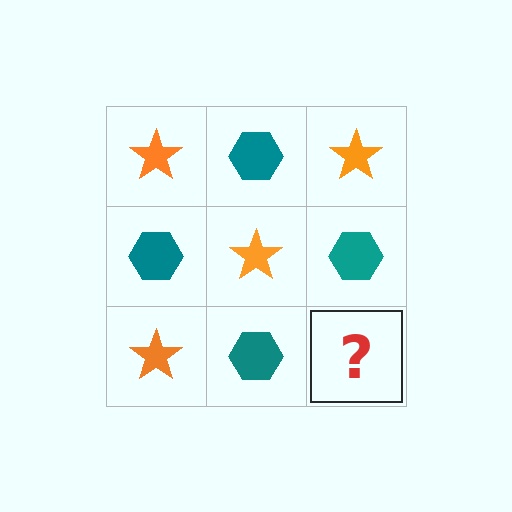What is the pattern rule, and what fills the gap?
The rule is that it alternates orange star and teal hexagon in a checkerboard pattern. The gap should be filled with an orange star.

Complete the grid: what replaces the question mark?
The question mark should be replaced with an orange star.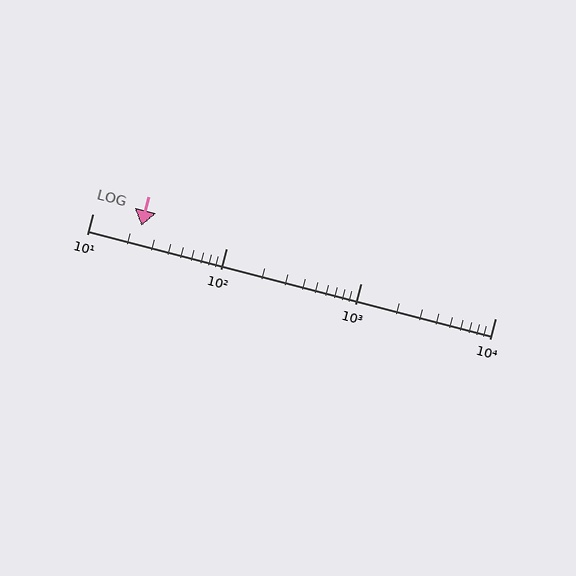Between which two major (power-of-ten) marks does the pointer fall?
The pointer is between 10 and 100.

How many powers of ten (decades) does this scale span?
The scale spans 3 decades, from 10 to 10000.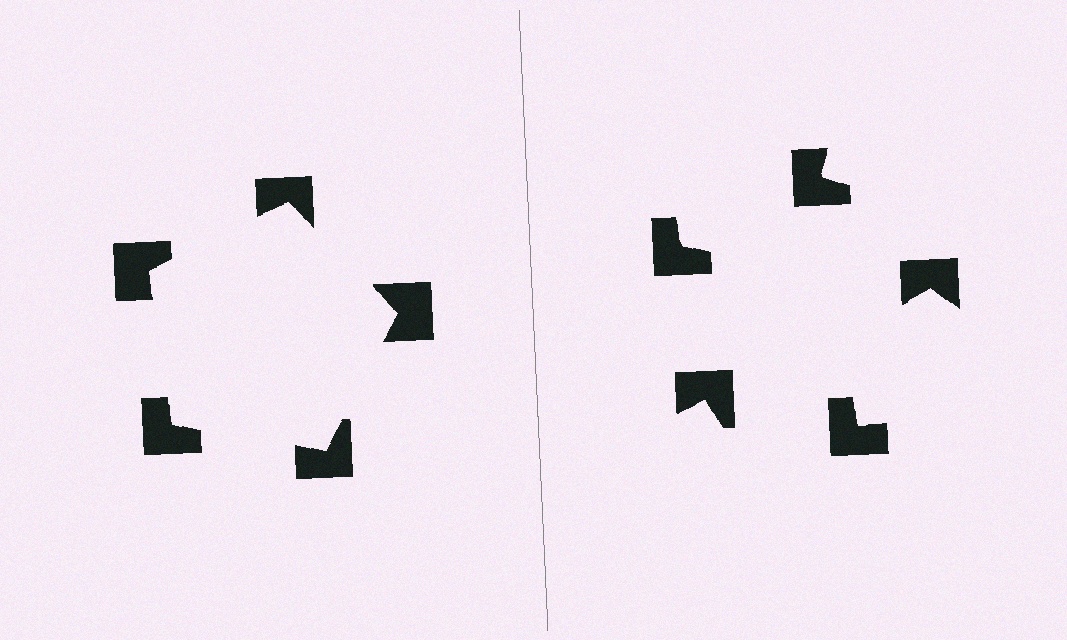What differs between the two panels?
The notched squares are positioned identically on both sides; only the wedge orientations differ. On the left they align to a pentagon; on the right they are misaligned.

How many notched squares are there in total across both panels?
10 — 5 on each side.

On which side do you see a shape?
An illusory pentagon appears on the left side. On the right side the wedge cuts are rotated, so no coherent shape forms.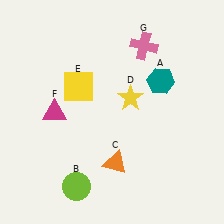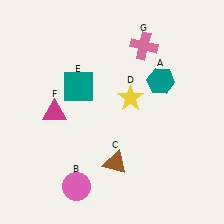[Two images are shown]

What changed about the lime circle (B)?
In Image 1, B is lime. In Image 2, it changed to pink.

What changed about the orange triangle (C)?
In Image 1, C is orange. In Image 2, it changed to brown.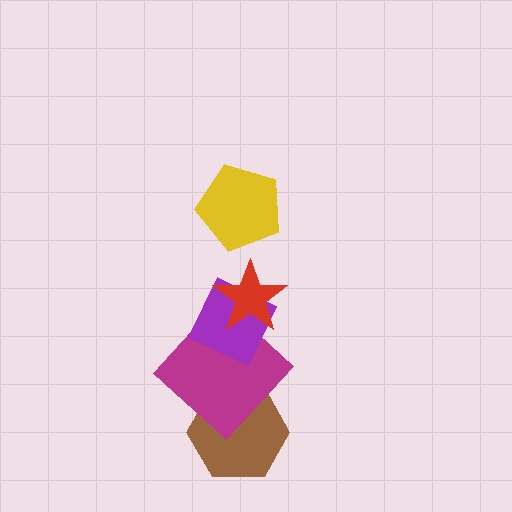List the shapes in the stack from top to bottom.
From top to bottom: the yellow pentagon, the red star, the purple diamond, the magenta diamond, the brown hexagon.